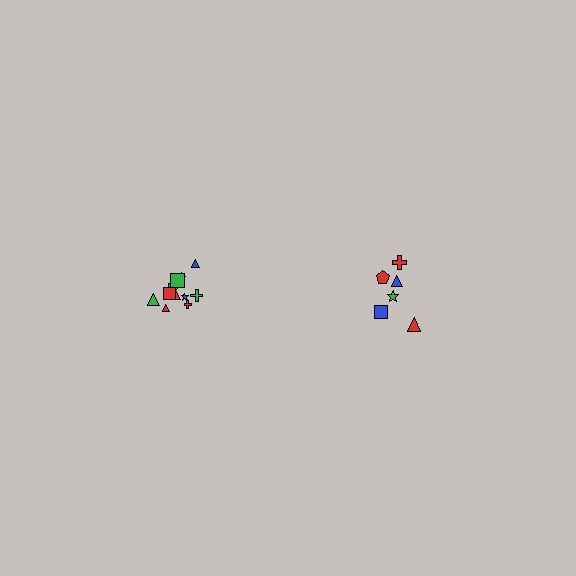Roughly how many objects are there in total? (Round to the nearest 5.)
Roughly 20 objects in total.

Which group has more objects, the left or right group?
The left group.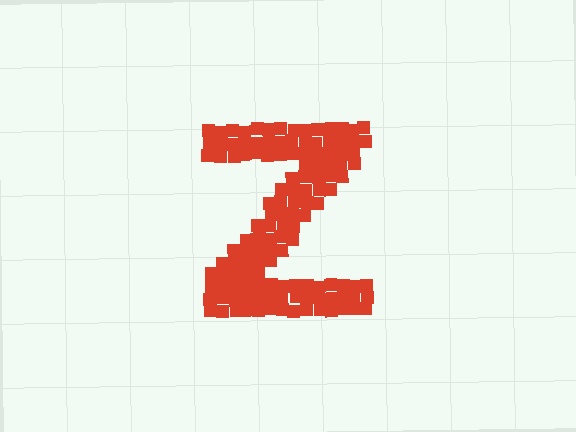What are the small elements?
The small elements are squares.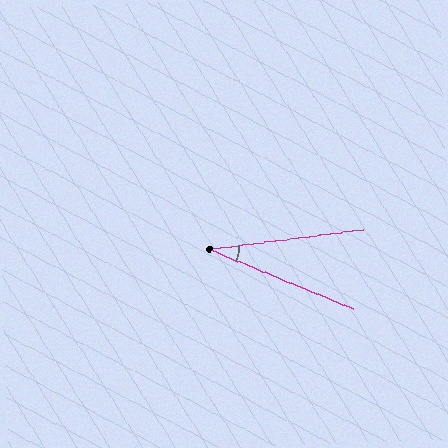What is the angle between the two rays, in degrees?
Approximately 30 degrees.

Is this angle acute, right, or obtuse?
It is acute.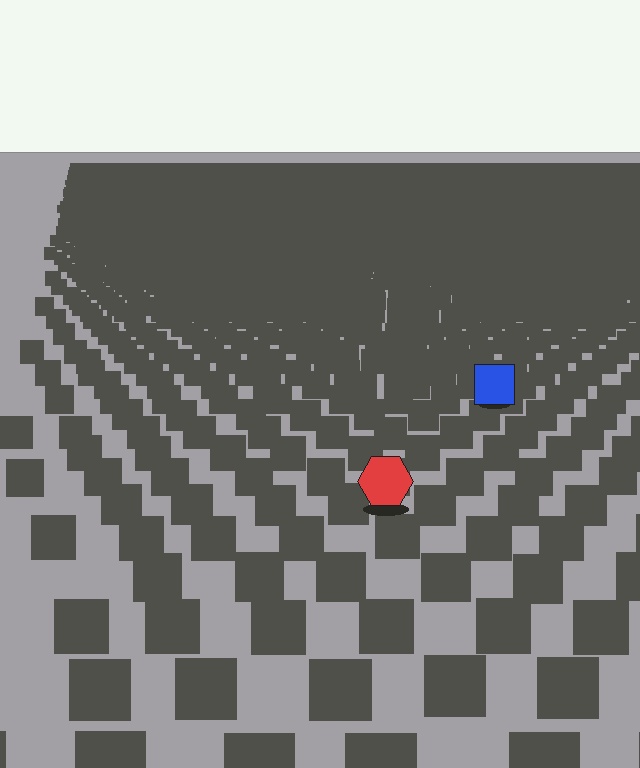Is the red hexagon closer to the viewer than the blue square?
Yes. The red hexagon is closer — you can tell from the texture gradient: the ground texture is coarser near it.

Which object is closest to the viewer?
The red hexagon is closest. The texture marks near it are larger and more spread out.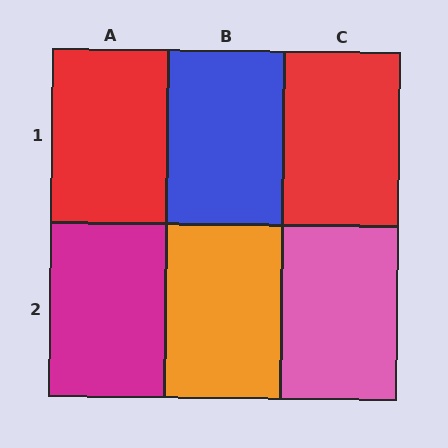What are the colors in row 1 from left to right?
Red, blue, red.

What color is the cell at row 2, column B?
Orange.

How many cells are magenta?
1 cell is magenta.